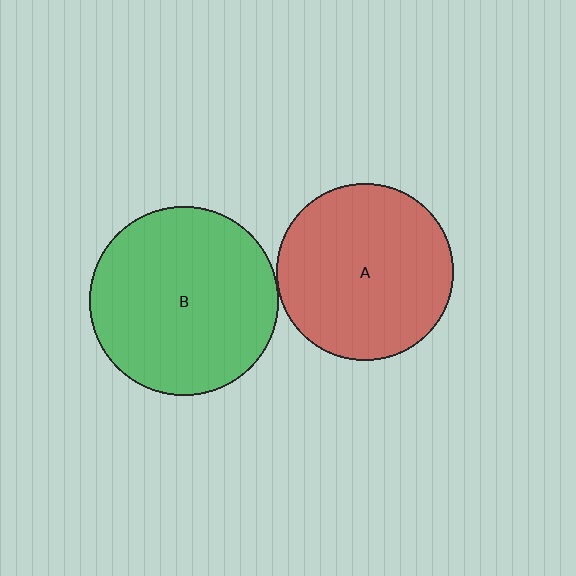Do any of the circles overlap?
No, none of the circles overlap.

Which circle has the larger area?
Circle B (green).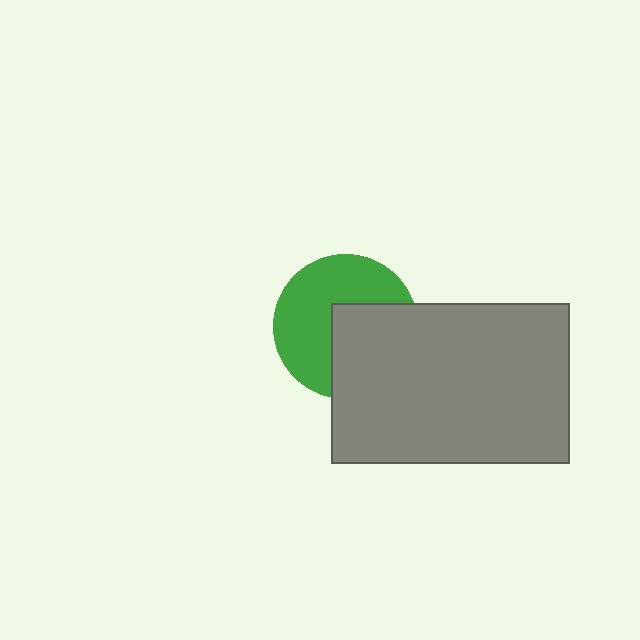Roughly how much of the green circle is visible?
About half of it is visible (roughly 57%).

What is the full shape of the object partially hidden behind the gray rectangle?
The partially hidden object is a green circle.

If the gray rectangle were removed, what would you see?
You would see the complete green circle.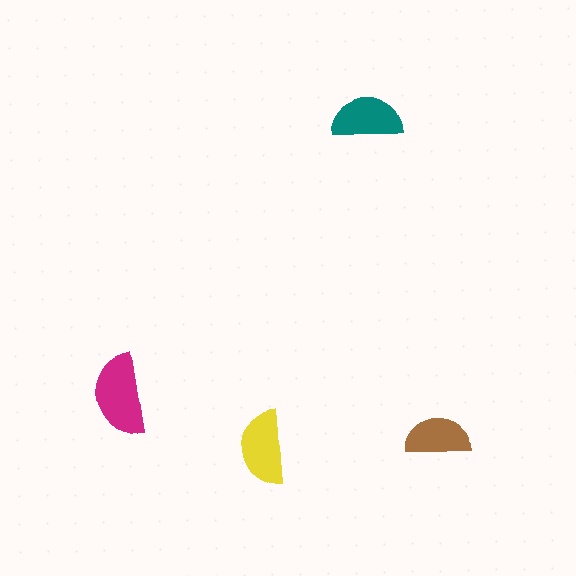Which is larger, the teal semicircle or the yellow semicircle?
The yellow one.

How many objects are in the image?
There are 4 objects in the image.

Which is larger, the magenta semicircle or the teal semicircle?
The magenta one.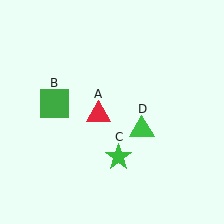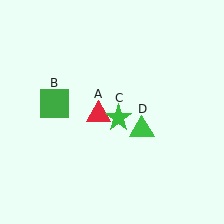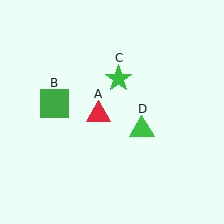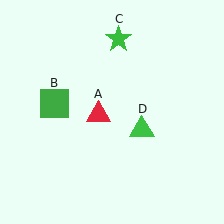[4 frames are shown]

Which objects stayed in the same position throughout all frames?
Red triangle (object A) and green square (object B) and green triangle (object D) remained stationary.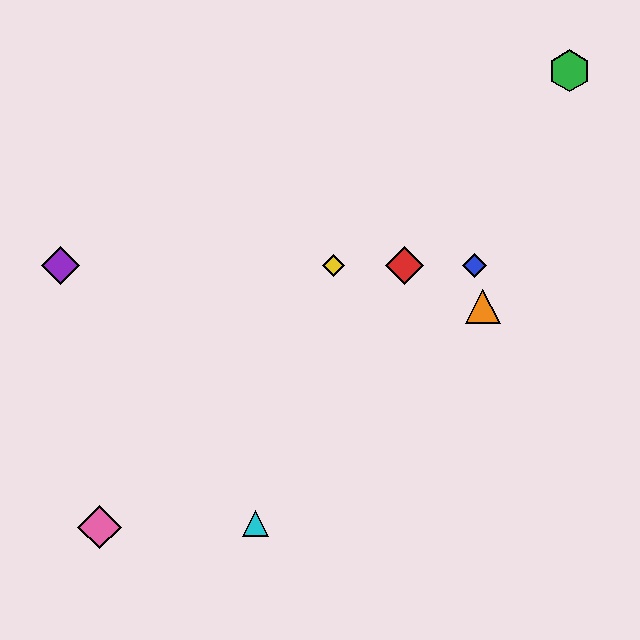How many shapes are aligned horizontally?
4 shapes (the red diamond, the blue diamond, the yellow diamond, the purple diamond) are aligned horizontally.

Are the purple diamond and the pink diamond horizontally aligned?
No, the purple diamond is at y≈266 and the pink diamond is at y≈527.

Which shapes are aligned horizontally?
The red diamond, the blue diamond, the yellow diamond, the purple diamond are aligned horizontally.